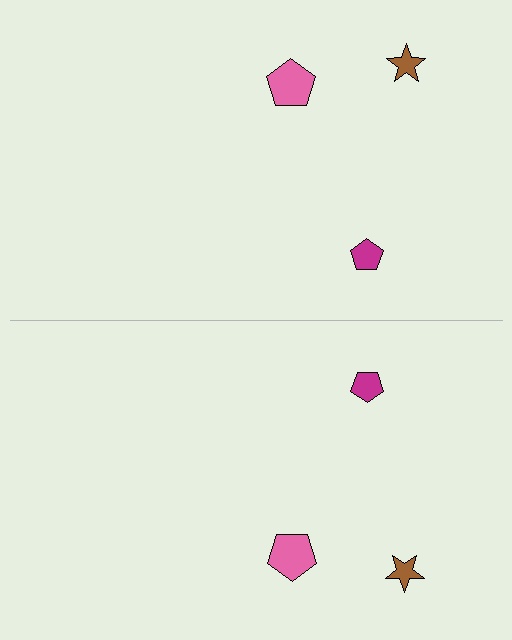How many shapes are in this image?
There are 6 shapes in this image.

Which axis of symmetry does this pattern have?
The pattern has a horizontal axis of symmetry running through the center of the image.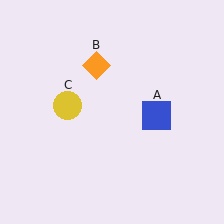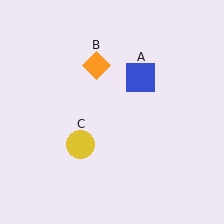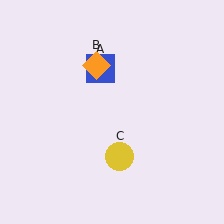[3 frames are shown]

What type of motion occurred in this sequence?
The blue square (object A), yellow circle (object C) rotated counterclockwise around the center of the scene.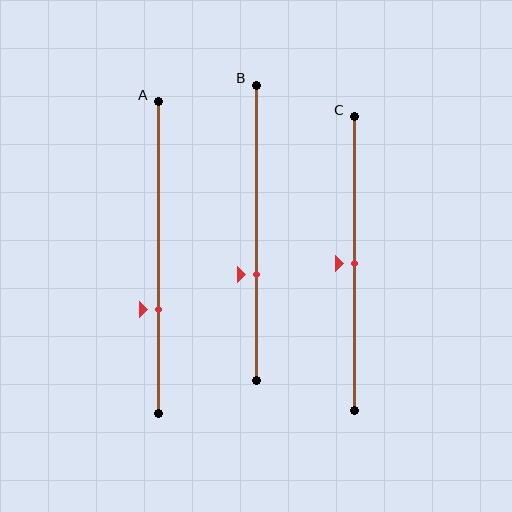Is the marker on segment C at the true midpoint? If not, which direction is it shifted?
Yes, the marker on segment C is at the true midpoint.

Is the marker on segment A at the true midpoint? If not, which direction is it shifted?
No, the marker on segment A is shifted downward by about 17% of the segment length.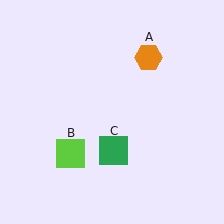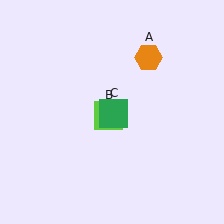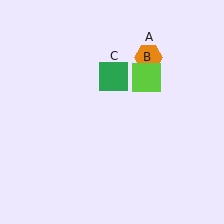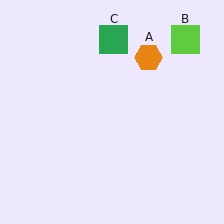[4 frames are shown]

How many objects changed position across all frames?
2 objects changed position: lime square (object B), green square (object C).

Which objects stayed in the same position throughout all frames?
Orange hexagon (object A) remained stationary.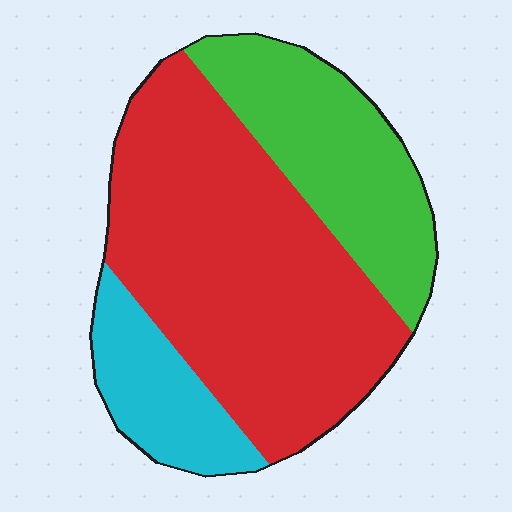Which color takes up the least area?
Cyan, at roughly 15%.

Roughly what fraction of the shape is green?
Green takes up about one quarter (1/4) of the shape.